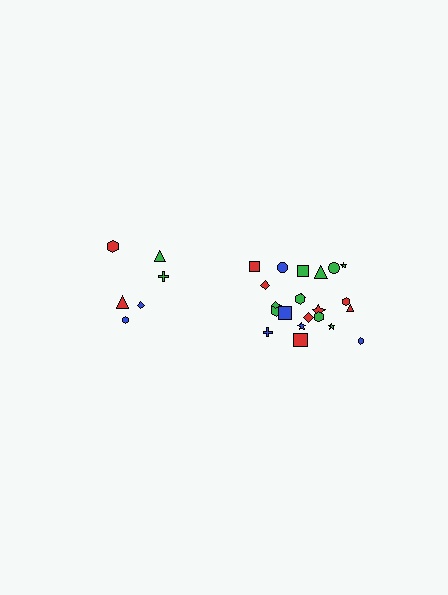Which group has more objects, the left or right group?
The right group.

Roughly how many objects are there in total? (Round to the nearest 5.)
Roughly 30 objects in total.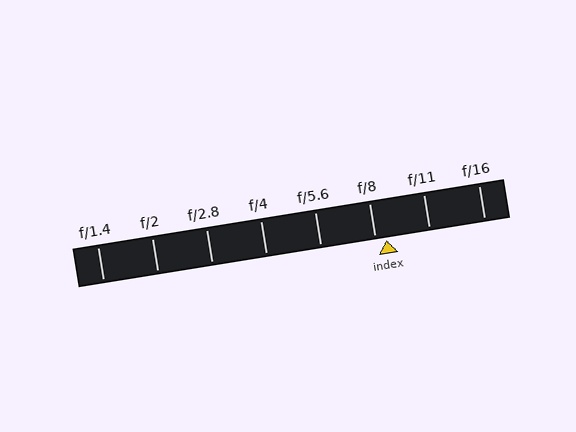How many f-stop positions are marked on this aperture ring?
There are 8 f-stop positions marked.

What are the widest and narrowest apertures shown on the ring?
The widest aperture shown is f/1.4 and the narrowest is f/16.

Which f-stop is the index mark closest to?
The index mark is closest to f/8.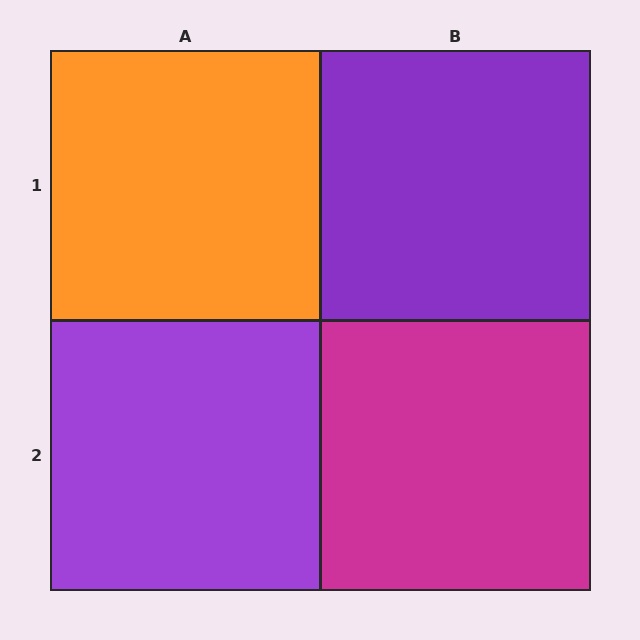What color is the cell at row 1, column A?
Orange.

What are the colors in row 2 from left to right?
Purple, magenta.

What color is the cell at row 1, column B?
Purple.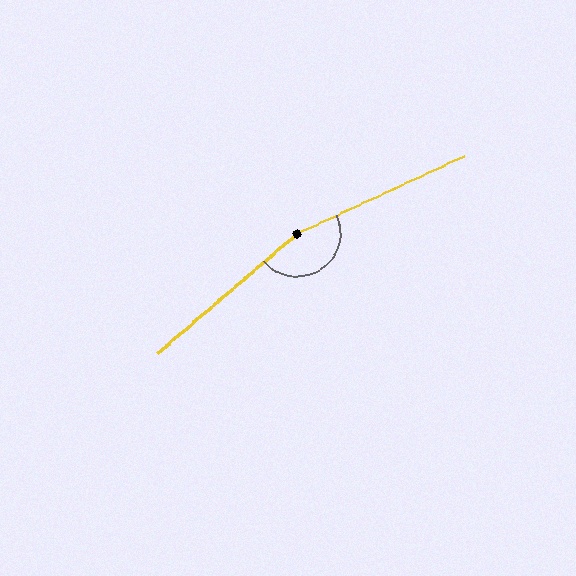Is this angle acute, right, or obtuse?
It is obtuse.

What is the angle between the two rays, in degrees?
Approximately 164 degrees.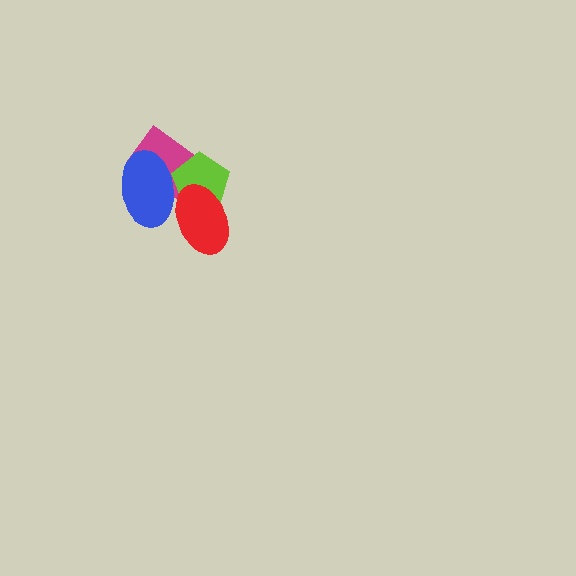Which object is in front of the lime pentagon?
The red ellipse is in front of the lime pentagon.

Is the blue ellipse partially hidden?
Yes, it is partially covered by another shape.